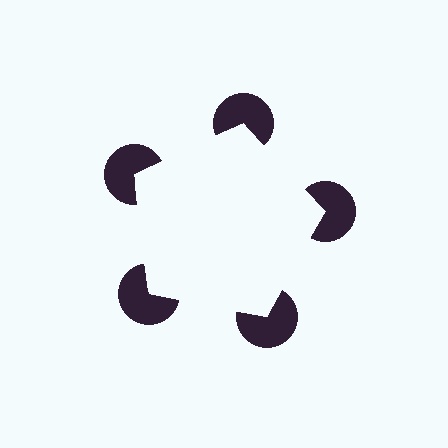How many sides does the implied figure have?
5 sides.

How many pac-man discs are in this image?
There are 5 — one at each vertex of the illusory pentagon.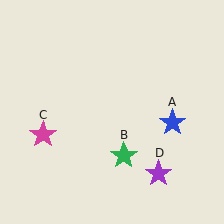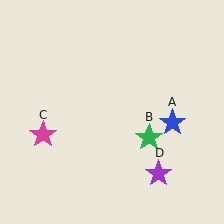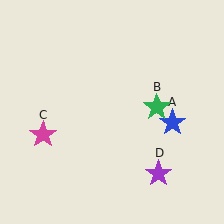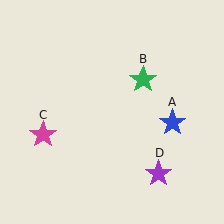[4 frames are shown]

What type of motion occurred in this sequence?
The green star (object B) rotated counterclockwise around the center of the scene.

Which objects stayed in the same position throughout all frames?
Blue star (object A) and magenta star (object C) and purple star (object D) remained stationary.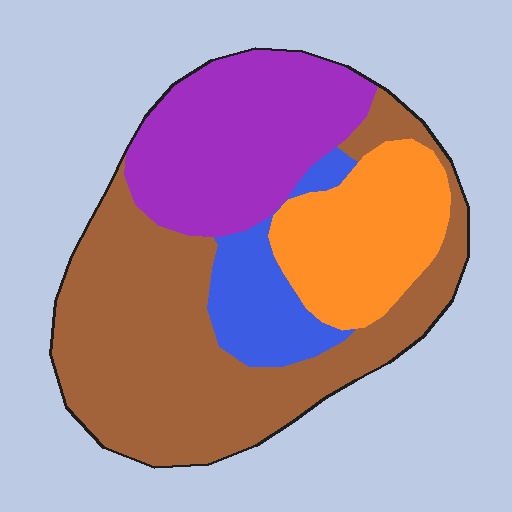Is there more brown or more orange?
Brown.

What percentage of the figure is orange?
Orange takes up about one fifth (1/5) of the figure.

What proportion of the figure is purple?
Purple takes up between a sixth and a third of the figure.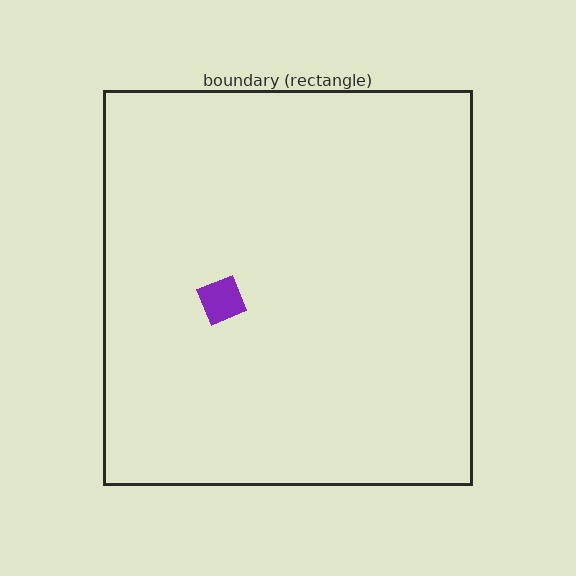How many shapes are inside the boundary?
1 inside, 0 outside.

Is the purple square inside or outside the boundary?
Inside.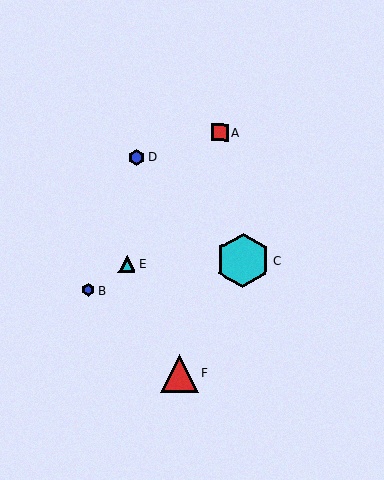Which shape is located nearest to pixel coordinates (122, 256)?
The cyan triangle (labeled E) at (127, 264) is nearest to that location.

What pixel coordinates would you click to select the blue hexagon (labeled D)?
Click at (137, 158) to select the blue hexagon D.